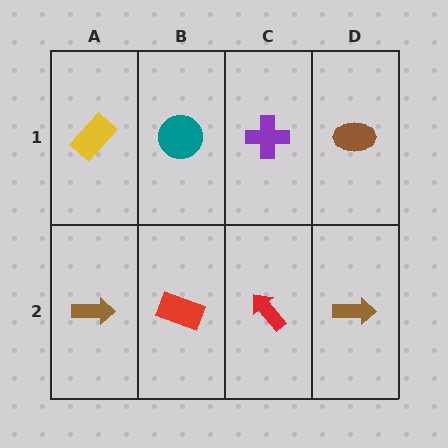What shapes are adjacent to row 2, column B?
A teal circle (row 1, column B), a brown arrow (row 2, column A), a red arrow (row 2, column C).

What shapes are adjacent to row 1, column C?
A red arrow (row 2, column C), a teal circle (row 1, column B), a brown ellipse (row 1, column D).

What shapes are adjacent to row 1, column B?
A red rectangle (row 2, column B), a yellow rectangle (row 1, column A), a purple cross (row 1, column C).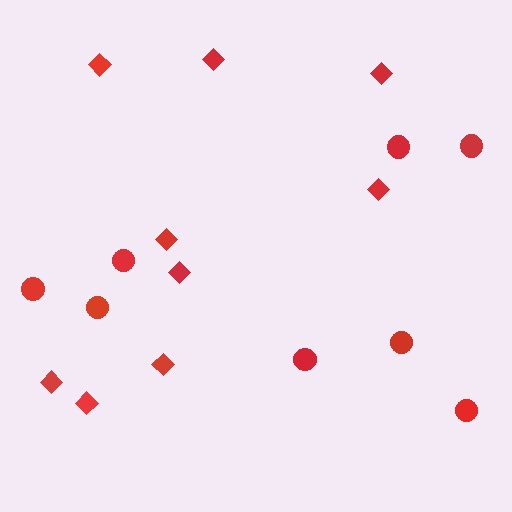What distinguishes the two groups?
There are 2 groups: one group of diamonds (9) and one group of circles (8).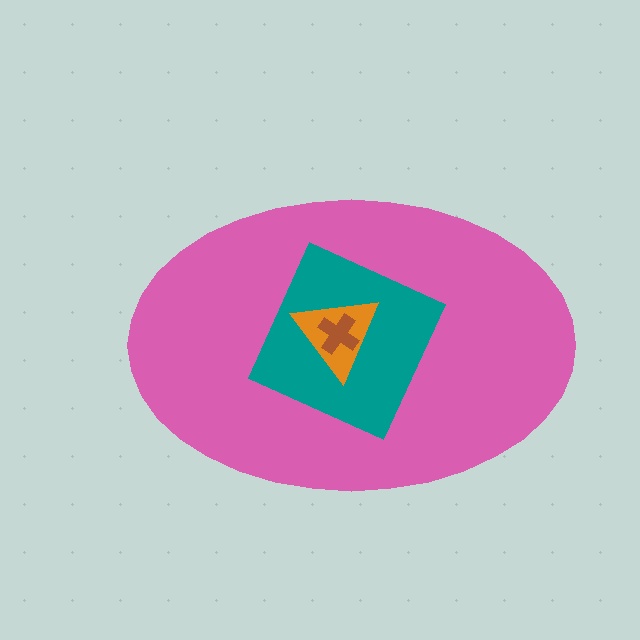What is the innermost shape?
The brown cross.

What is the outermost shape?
The pink ellipse.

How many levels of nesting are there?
4.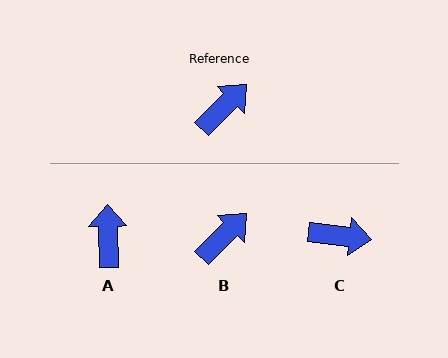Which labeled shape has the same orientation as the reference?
B.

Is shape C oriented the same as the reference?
No, it is off by about 52 degrees.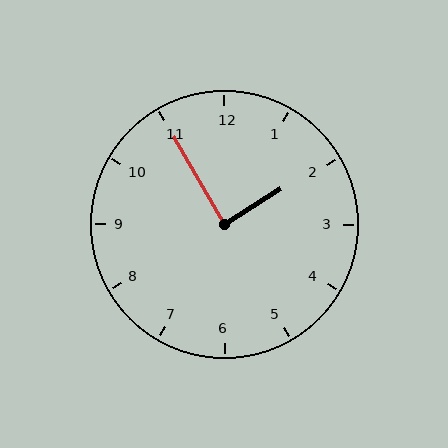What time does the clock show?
1:55.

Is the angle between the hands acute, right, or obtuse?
It is right.